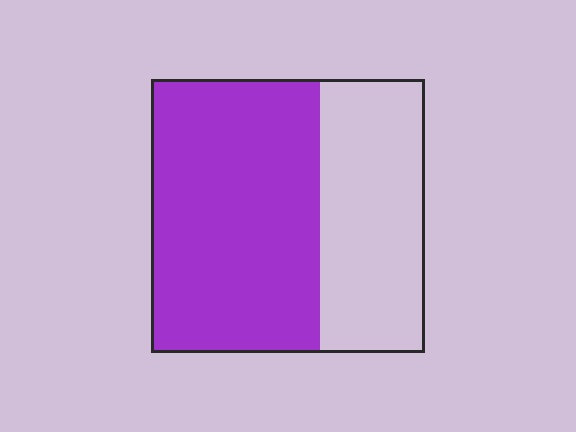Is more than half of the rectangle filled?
Yes.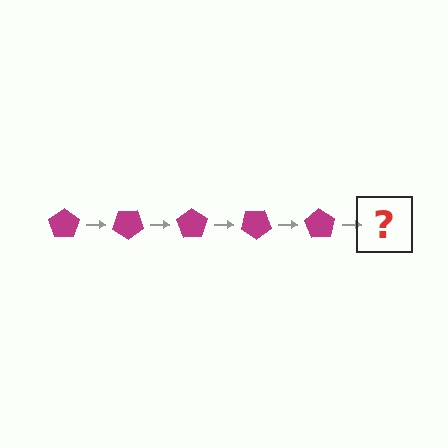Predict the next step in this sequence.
The next step is a magenta pentagon rotated 175 degrees.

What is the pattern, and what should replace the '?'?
The pattern is that the pentagon rotates 35 degrees each step. The '?' should be a magenta pentagon rotated 175 degrees.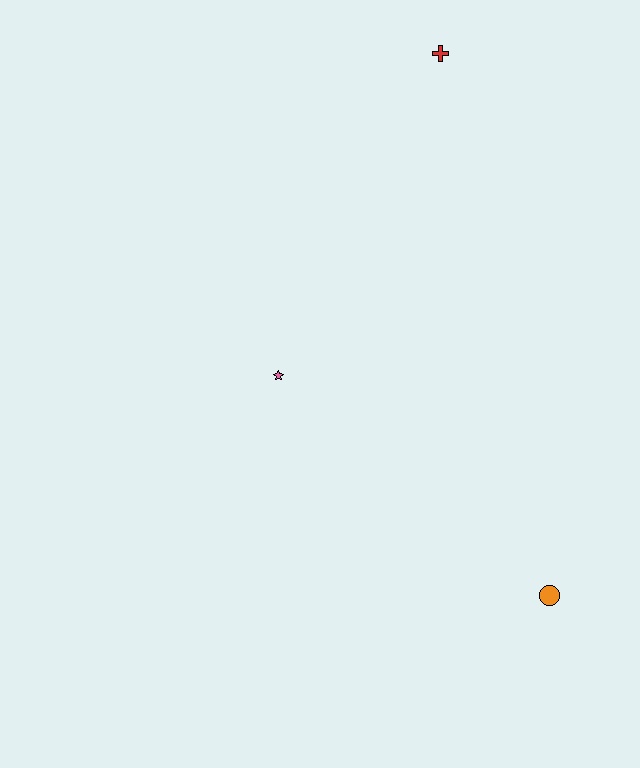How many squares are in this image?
There are no squares.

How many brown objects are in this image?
There are no brown objects.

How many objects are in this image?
There are 3 objects.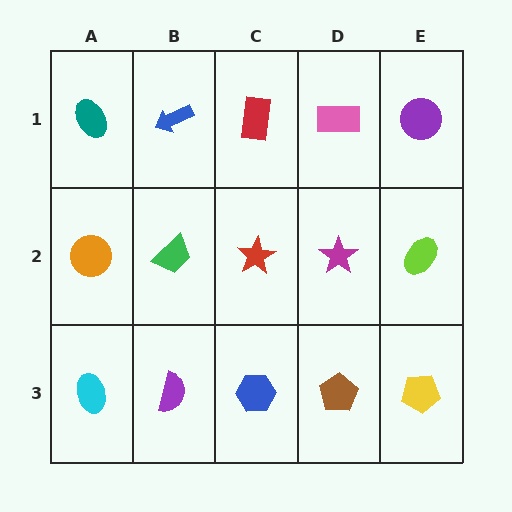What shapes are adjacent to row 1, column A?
An orange circle (row 2, column A), a blue arrow (row 1, column B).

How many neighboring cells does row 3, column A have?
2.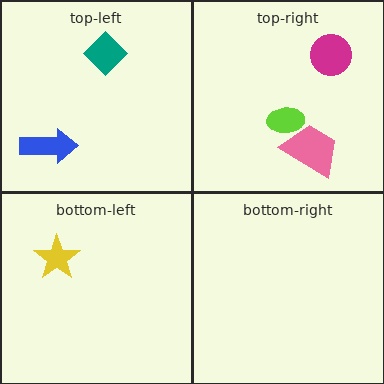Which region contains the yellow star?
The bottom-left region.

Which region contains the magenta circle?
The top-right region.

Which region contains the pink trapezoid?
The top-right region.